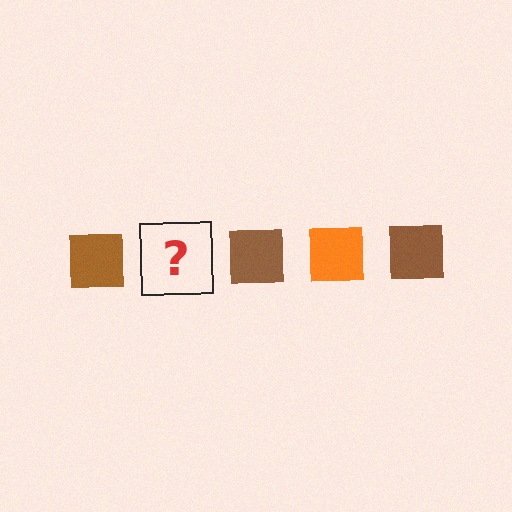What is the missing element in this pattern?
The missing element is an orange square.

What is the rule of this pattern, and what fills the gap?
The rule is that the pattern cycles through brown, orange squares. The gap should be filled with an orange square.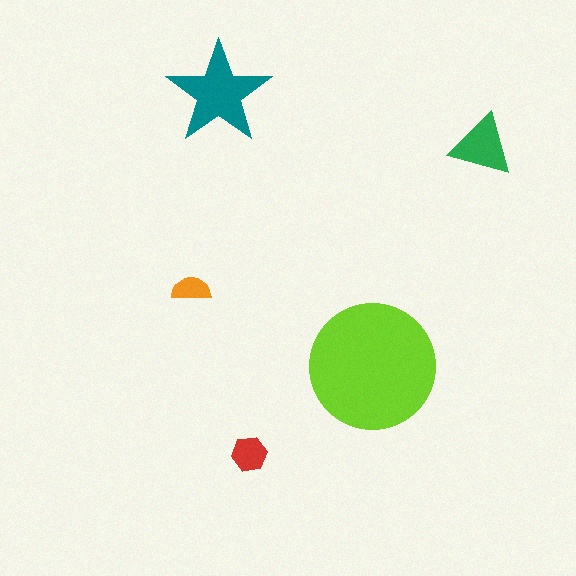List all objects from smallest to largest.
The orange semicircle, the red hexagon, the green triangle, the teal star, the lime circle.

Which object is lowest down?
The red hexagon is bottommost.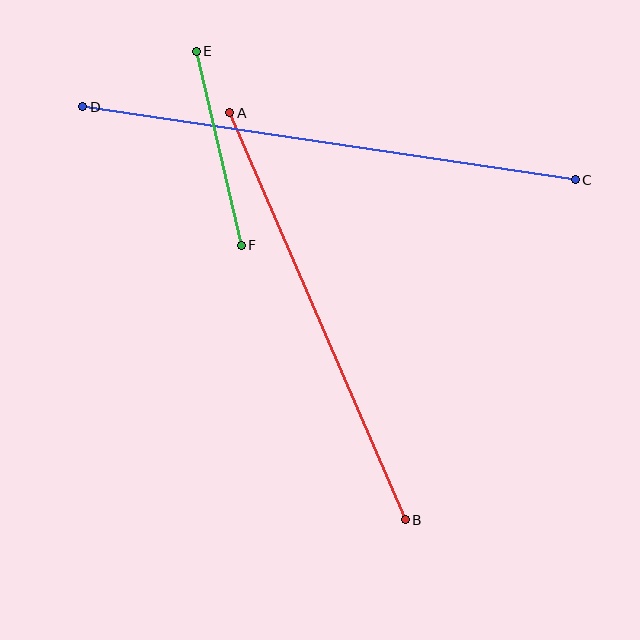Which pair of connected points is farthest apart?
Points C and D are farthest apart.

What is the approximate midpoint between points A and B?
The midpoint is at approximately (318, 316) pixels.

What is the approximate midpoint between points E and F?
The midpoint is at approximately (219, 148) pixels.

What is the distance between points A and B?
The distance is approximately 443 pixels.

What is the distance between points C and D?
The distance is approximately 498 pixels.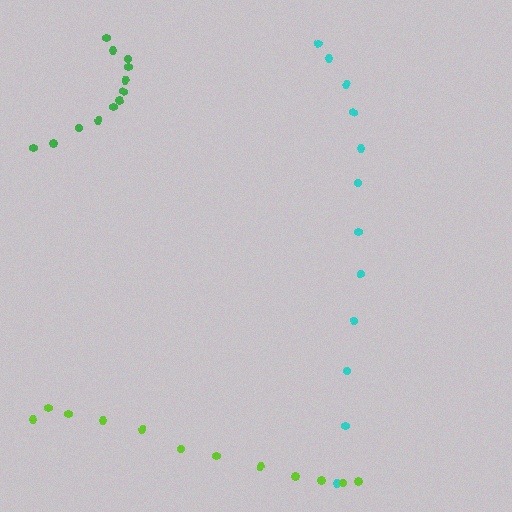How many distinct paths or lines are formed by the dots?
There are 3 distinct paths.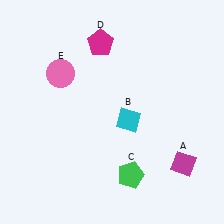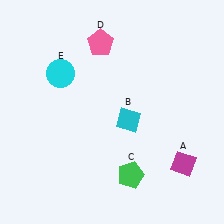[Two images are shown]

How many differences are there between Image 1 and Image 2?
There are 2 differences between the two images.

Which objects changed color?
D changed from magenta to pink. E changed from pink to cyan.